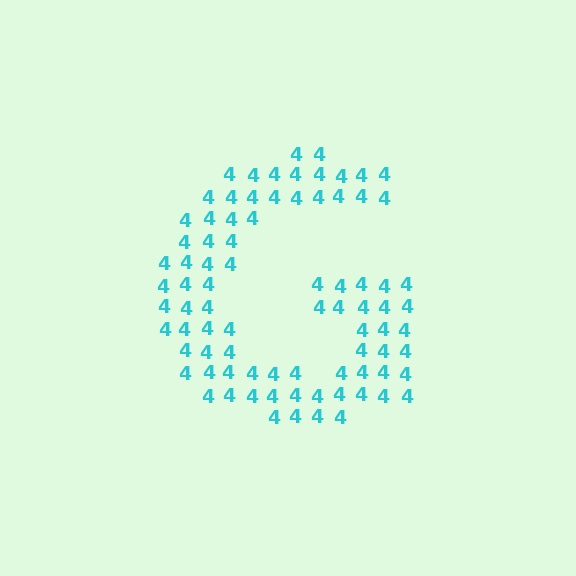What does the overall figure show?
The overall figure shows the letter G.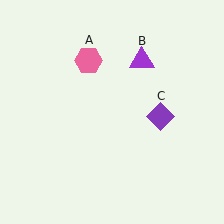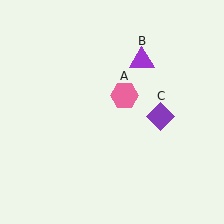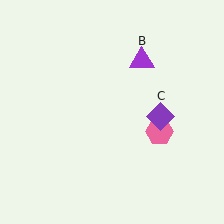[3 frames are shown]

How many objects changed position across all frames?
1 object changed position: pink hexagon (object A).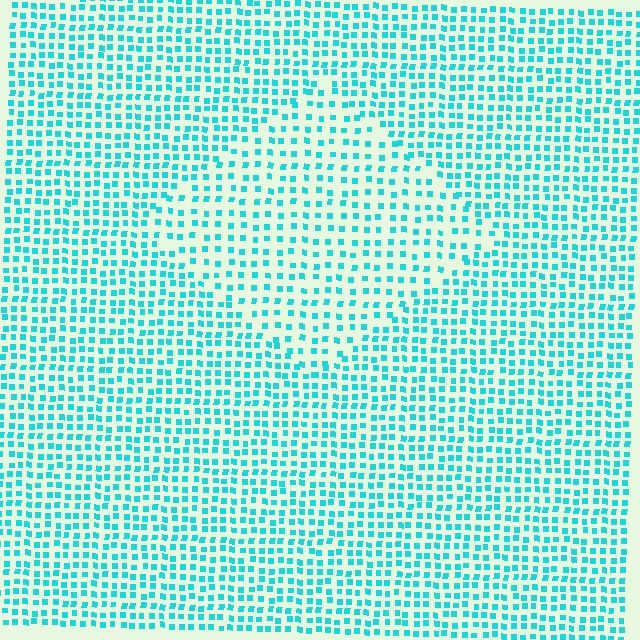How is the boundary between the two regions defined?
The boundary is defined by a change in element density (approximately 1.6x ratio). All elements are the same color, size, and shape.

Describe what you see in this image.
The image contains small cyan elements arranged at two different densities. A diamond-shaped region is visible where the elements are less densely packed than the surrounding area.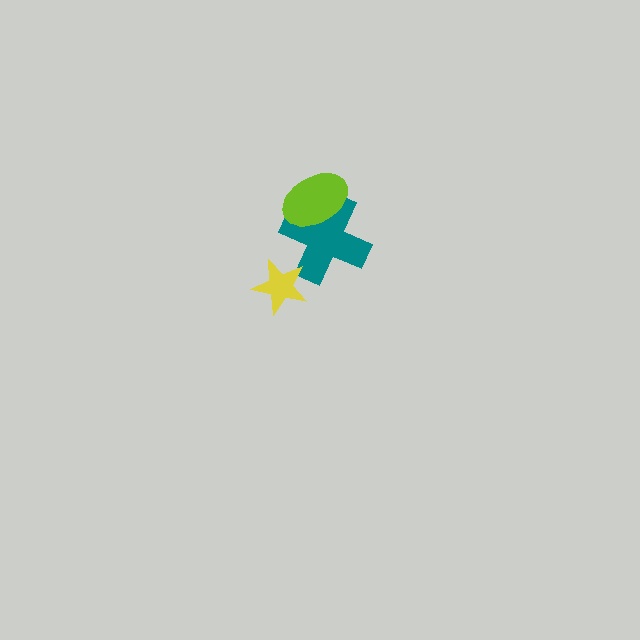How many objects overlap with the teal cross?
2 objects overlap with the teal cross.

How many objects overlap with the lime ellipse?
1 object overlaps with the lime ellipse.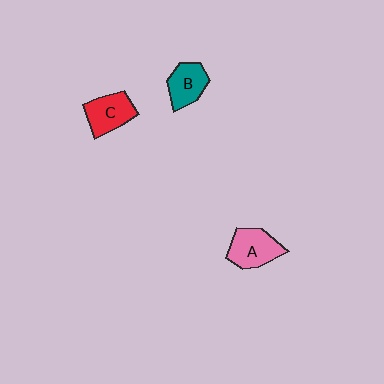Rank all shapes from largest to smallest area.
From largest to smallest: A (pink), C (red), B (teal).